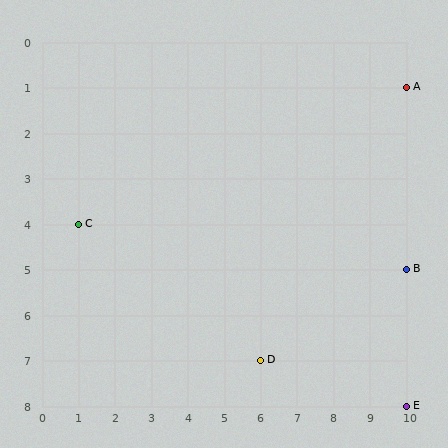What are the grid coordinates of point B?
Point B is at grid coordinates (10, 5).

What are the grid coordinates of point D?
Point D is at grid coordinates (6, 7).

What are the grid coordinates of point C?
Point C is at grid coordinates (1, 4).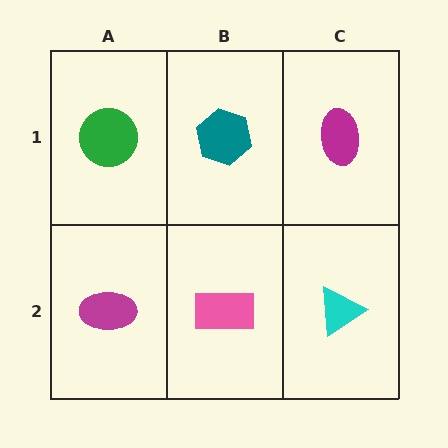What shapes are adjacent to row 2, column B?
A teal hexagon (row 1, column B), a magenta ellipse (row 2, column A), a cyan triangle (row 2, column C).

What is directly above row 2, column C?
A magenta ellipse.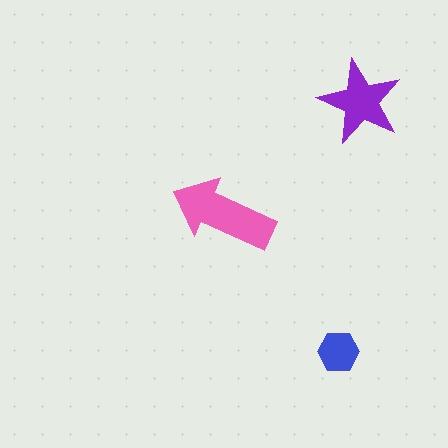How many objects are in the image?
There are 3 objects in the image.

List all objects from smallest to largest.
The blue hexagon, the purple star, the pink arrow.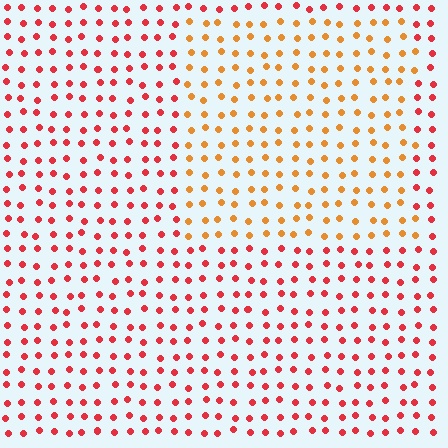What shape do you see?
I see a rectangle.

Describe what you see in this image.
The image is filled with small red elements in a uniform arrangement. A rectangle-shaped region is visible where the elements are tinted to a slightly different hue, forming a subtle color boundary.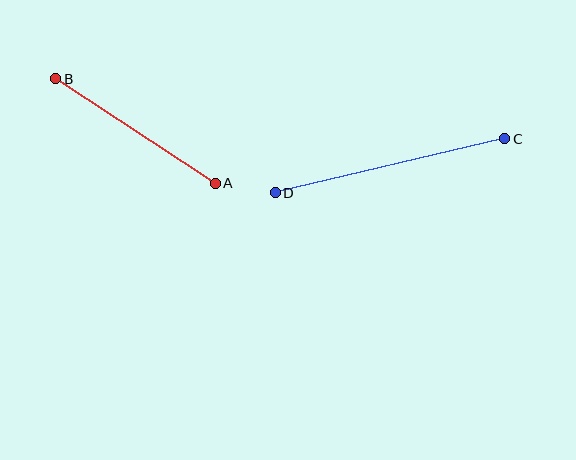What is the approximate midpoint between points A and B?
The midpoint is at approximately (136, 131) pixels.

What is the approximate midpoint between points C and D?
The midpoint is at approximately (390, 166) pixels.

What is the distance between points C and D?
The distance is approximately 236 pixels.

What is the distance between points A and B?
The distance is approximately 191 pixels.